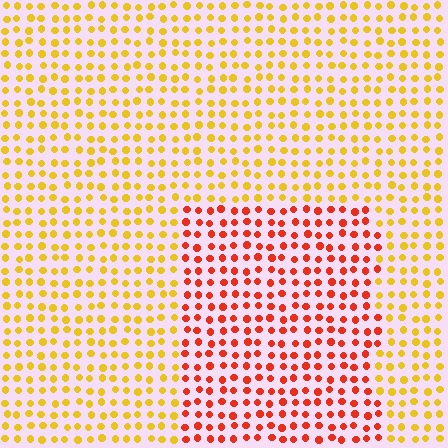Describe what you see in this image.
The image is filled with small yellow elements in a uniform arrangement. A rectangle-shaped region is visible where the elements are tinted to a slightly different hue, forming a subtle color boundary.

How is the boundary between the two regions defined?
The boundary is defined purely by a slight shift in hue (about 45 degrees). Spacing, size, and orientation are identical on both sides.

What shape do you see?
I see a rectangle.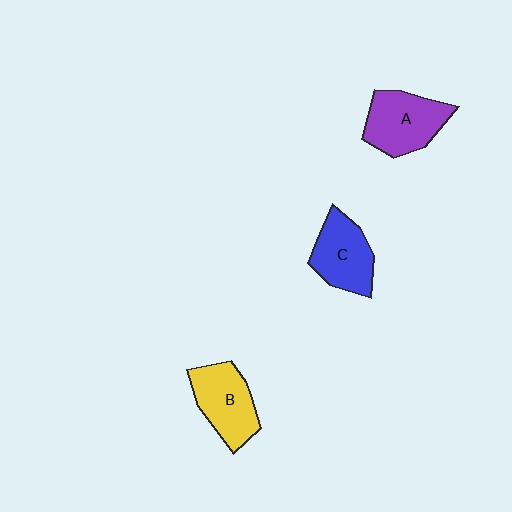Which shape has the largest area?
Shape A (purple).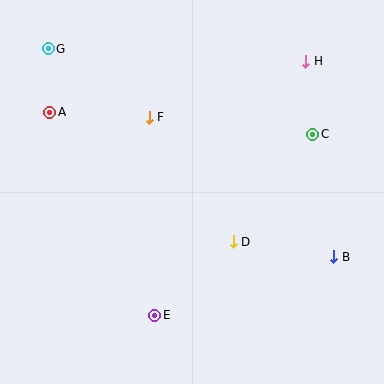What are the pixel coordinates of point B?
Point B is at (334, 257).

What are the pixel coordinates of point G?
Point G is at (48, 49).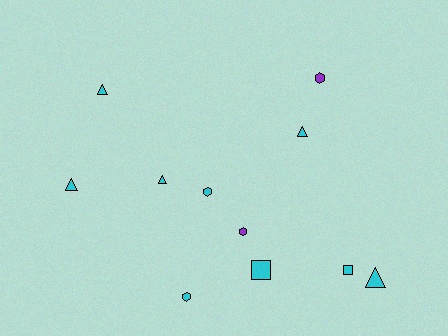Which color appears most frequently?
Cyan, with 9 objects.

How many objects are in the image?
There are 11 objects.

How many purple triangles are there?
There are no purple triangles.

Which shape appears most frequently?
Triangle, with 5 objects.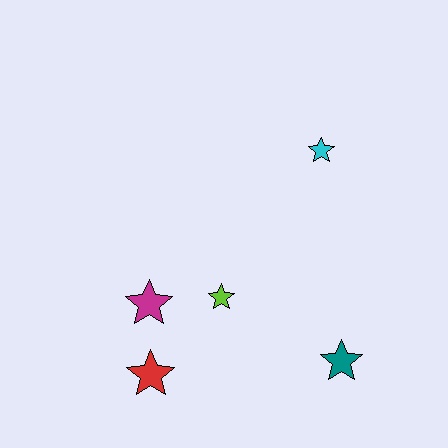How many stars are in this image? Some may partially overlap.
There are 5 stars.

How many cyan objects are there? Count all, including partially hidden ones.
There is 1 cyan object.